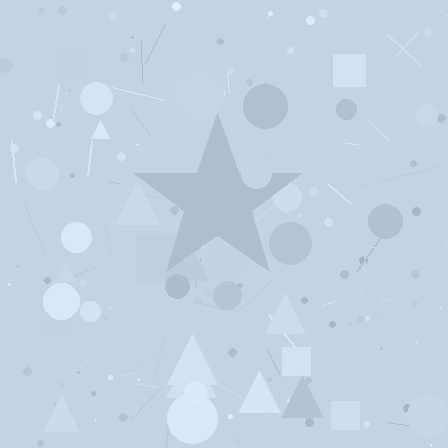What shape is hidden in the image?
A star is hidden in the image.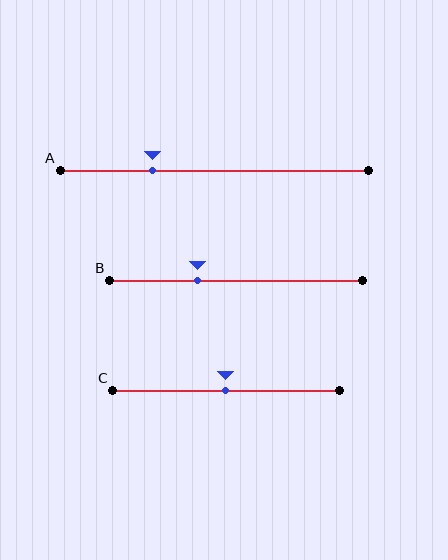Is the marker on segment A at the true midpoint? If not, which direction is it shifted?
No, the marker on segment A is shifted to the left by about 20% of the segment length.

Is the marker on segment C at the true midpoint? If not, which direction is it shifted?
Yes, the marker on segment C is at the true midpoint.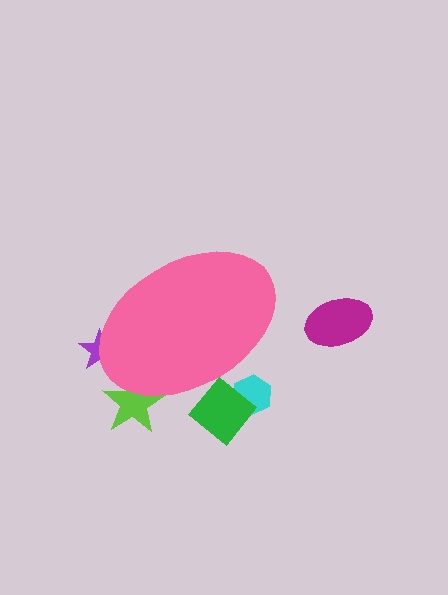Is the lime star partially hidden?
Yes, the lime star is partially hidden behind the pink ellipse.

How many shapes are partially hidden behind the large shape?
4 shapes are partially hidden.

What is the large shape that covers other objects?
A pink ellipse.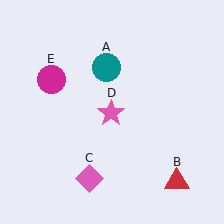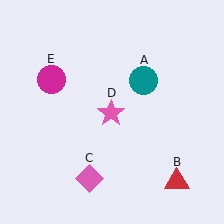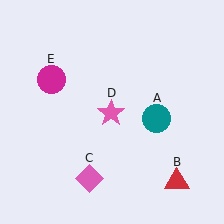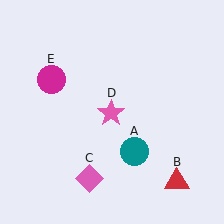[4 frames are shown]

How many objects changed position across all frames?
1 object changed position: teal circle (object A).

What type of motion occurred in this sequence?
The teal circle (object A) rotated clockwise around the center of the scene.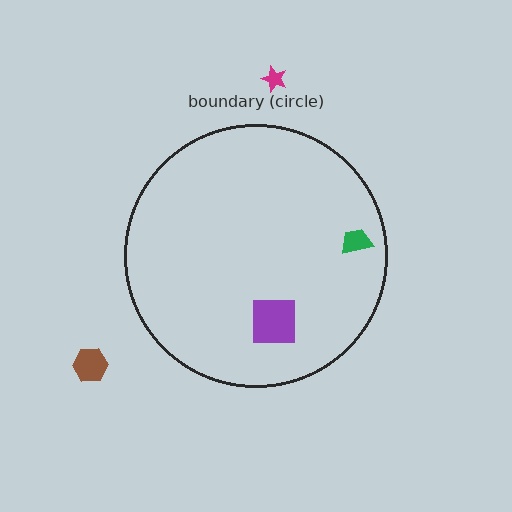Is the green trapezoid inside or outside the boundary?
Inside.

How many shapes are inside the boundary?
2 inside, 2 outside.